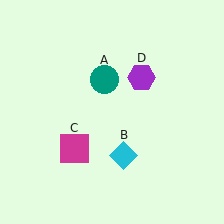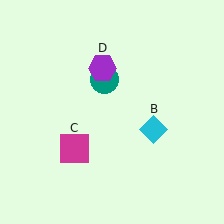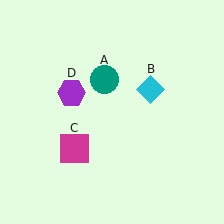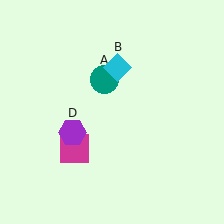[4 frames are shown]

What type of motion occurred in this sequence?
The cyan diamond (object B), purple hexagon (object D) rotated counterclockwise around the center of the scene.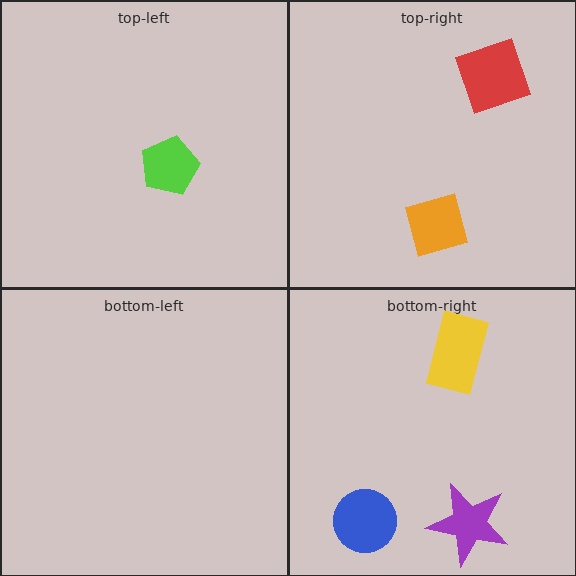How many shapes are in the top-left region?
1.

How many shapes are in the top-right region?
2.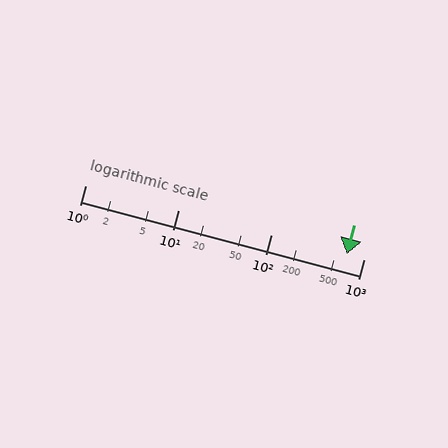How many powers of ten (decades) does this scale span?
The scale spans 3 decades, from 1 to 1000.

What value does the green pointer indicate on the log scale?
The pointer indicates approximately 660.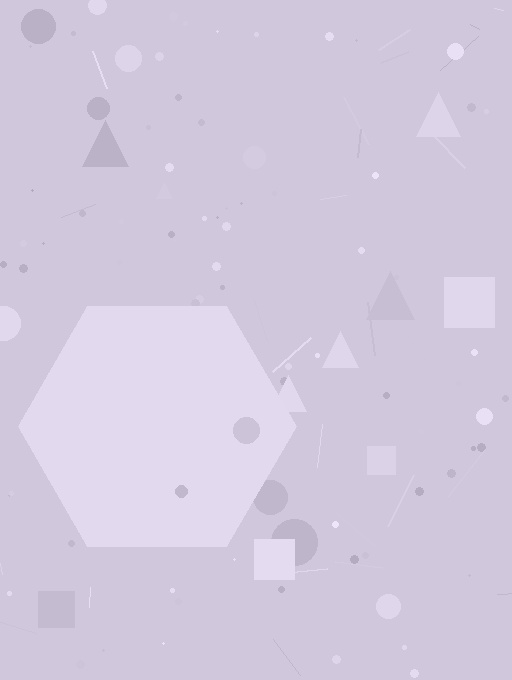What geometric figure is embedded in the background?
A hexagon is embedded in the background.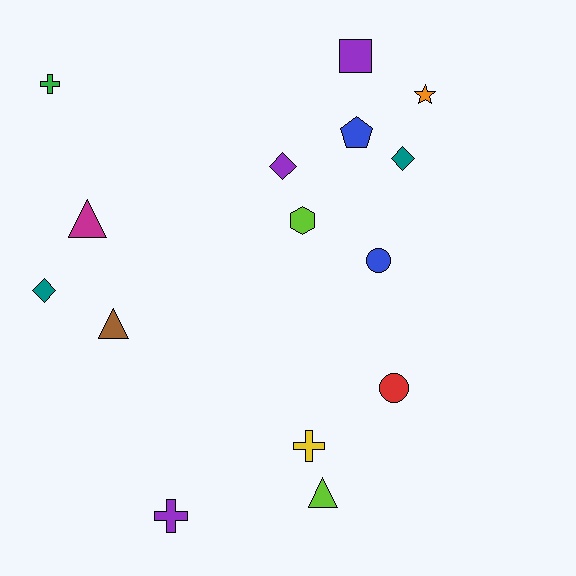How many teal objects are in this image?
There are 2 teal objects.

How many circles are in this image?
There are 2 circles.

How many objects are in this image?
There are 15 objects.